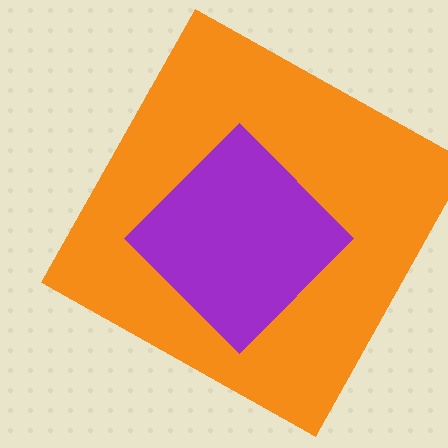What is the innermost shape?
The purple diamond.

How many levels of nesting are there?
2.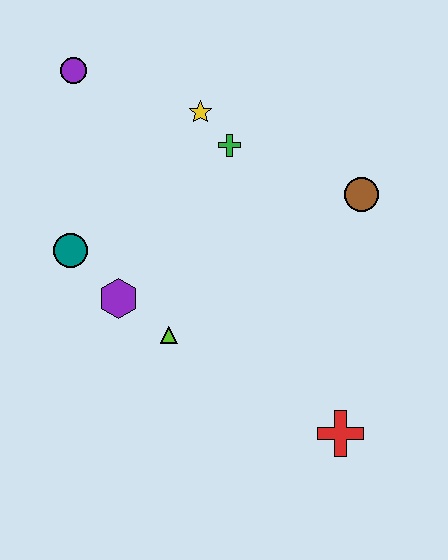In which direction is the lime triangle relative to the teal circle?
The lime triangle is to the right of the teal circle.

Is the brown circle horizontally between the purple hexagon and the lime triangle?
No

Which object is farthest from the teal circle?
The red cross is farthest from the teal circle.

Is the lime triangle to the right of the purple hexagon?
Yes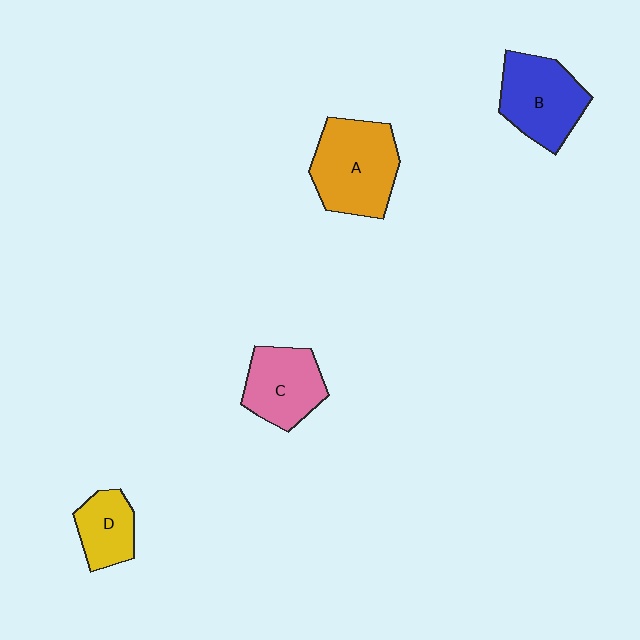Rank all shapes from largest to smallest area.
From largest to smallest: A (orange), B (blue), C (pink), D (yellow).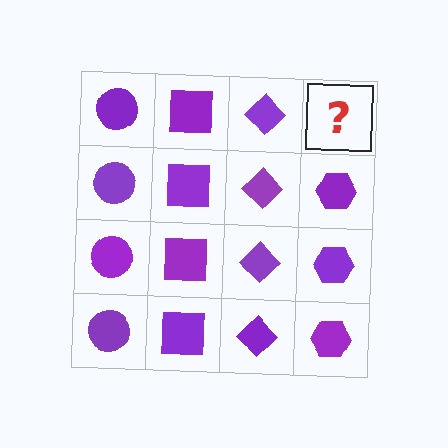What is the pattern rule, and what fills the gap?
The rule is that each column has a consistent shape. The gap should be filled with a purple hexagon.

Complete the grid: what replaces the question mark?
The question mark should be replaced with a purple hexagon.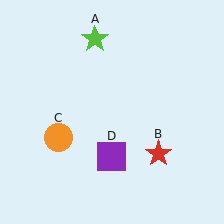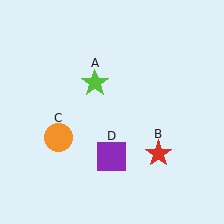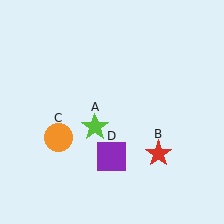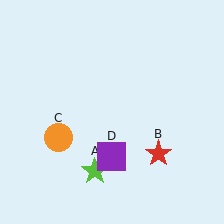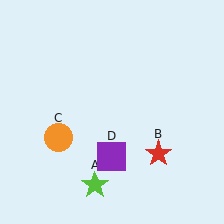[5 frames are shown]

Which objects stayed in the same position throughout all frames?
Red star (object B) and orange circle (object C) and purple square (object D) remained stationary.